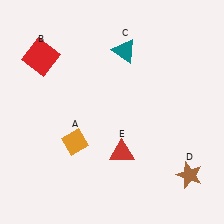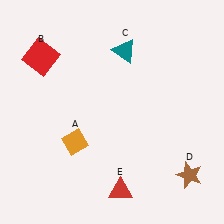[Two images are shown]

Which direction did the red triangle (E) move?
The red triangle (E) moved down.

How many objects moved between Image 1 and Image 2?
1 object moved between the two images.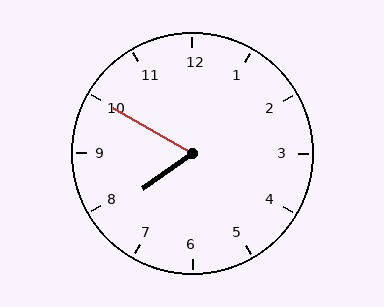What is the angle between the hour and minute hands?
Approximately 65 degrees.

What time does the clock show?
7:50.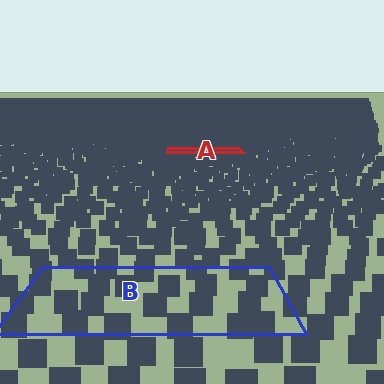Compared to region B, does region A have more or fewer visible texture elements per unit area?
Region A has more texture elements per unit area — they are packed more densely because it is farther away.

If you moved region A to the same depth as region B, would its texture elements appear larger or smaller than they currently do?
They would appear larger. At a closer depth, the same texture elements are projected at a bigger on-screen size.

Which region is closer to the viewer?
Region B is closer. The texture elements there are larger and more spread out.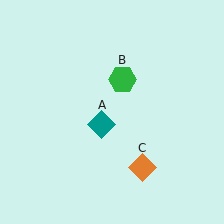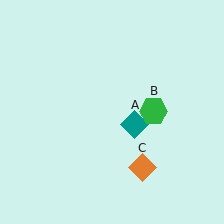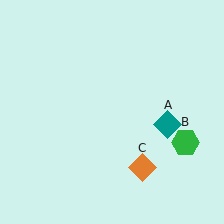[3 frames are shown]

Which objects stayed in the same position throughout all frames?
Orange diamond (object C) remained stationary.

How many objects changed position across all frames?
2 objects changed position: teal diamond (object A), green hexagon (object B).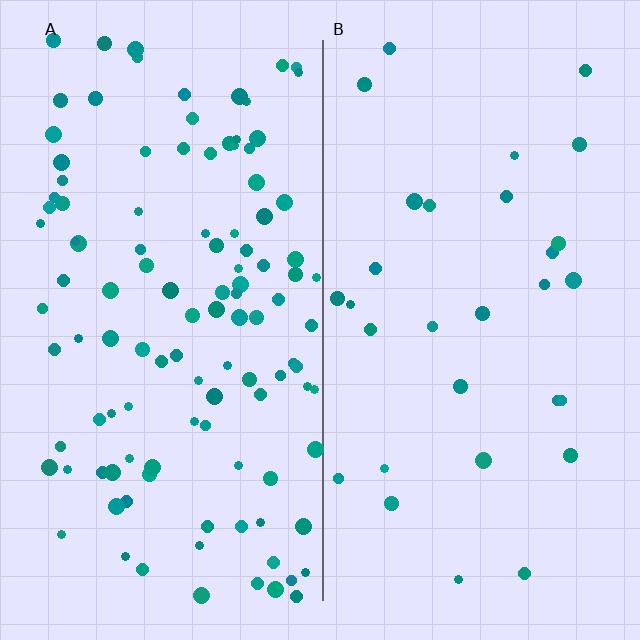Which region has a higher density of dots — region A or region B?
A (the left).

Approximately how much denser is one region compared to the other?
Approximately 3.8× — region A over region B.